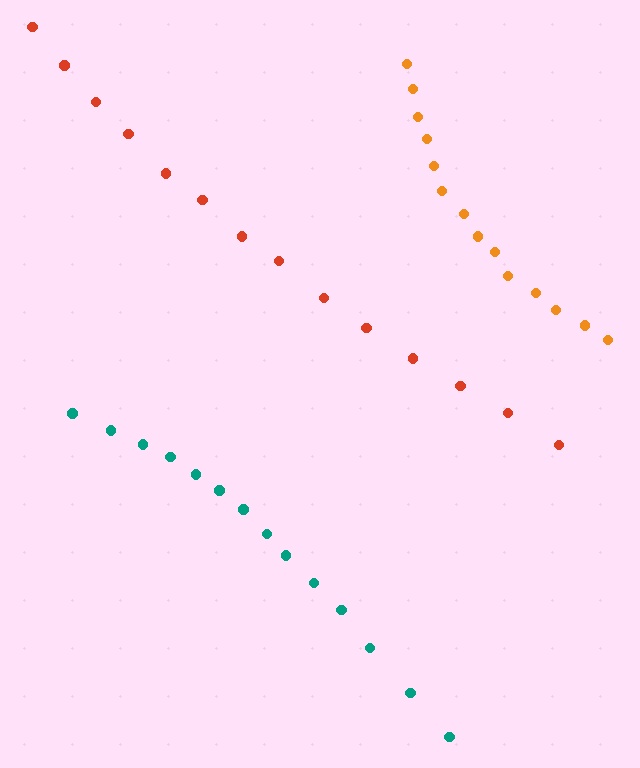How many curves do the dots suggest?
There are 3 distinct paths.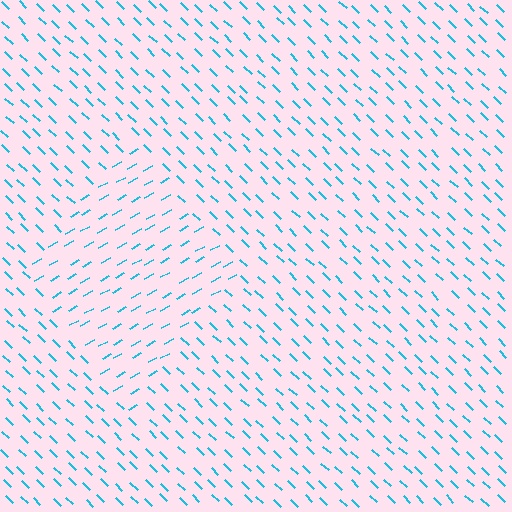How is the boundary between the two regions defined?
The boundary is defined purely by a change in line orientation (approximately 74 degrees difference). All lines are the same color and thickness.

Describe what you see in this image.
The image is filled with small cyan line segments. A diamond region in the image has lines oriented differently from the surrounding lines, creating a visible texture boundary.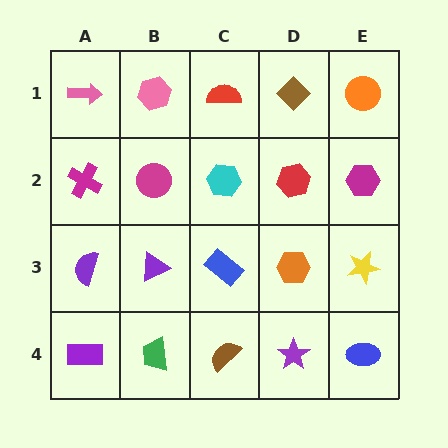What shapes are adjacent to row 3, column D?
A red hexagon (row 2, column D), a purple star (row 4, column D), a blue rectangle (row 3, column C), a yellow star (row 3, column E).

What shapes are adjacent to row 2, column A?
A pink arrow (row 1, column A), a purple semicircle (row 3, column A), a magenta circle (row 2, column B).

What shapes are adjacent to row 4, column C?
A blue rectangle (row 3, column C), a green trapezoid (row 4, column B), a purple star (row 4, column D).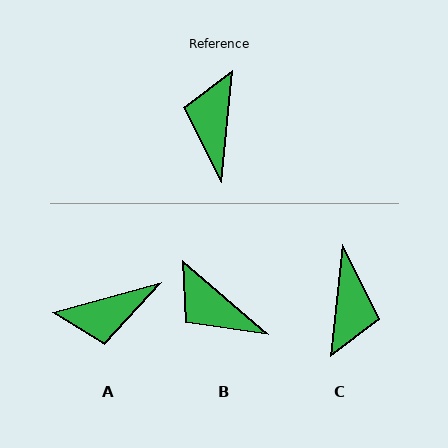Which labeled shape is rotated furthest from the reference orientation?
C, about 180 degrees away.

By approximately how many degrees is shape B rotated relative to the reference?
Approximately 55 degrees counter-clockwise.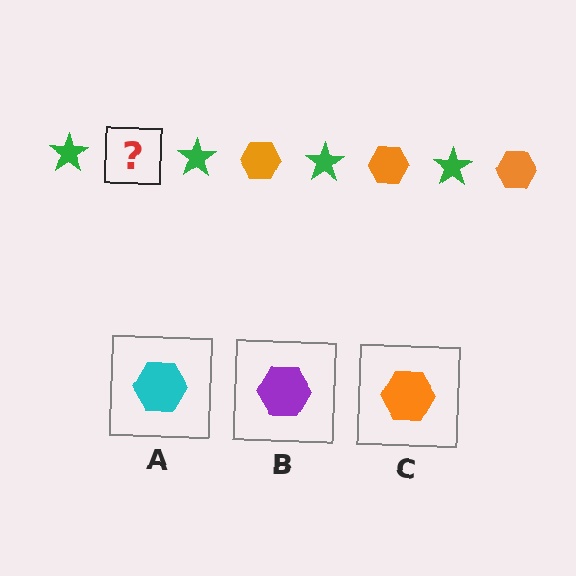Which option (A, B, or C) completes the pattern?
C.